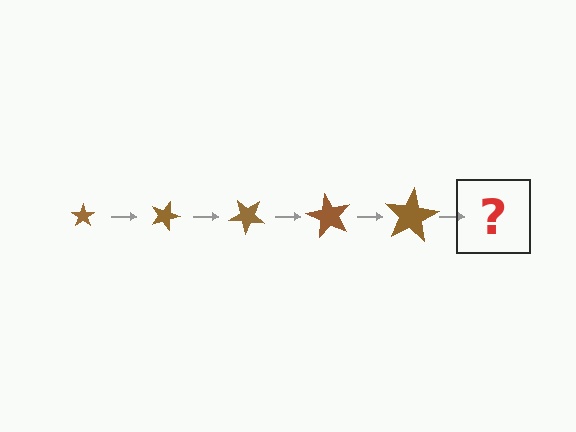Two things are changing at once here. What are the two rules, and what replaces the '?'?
The two rules are that the star grows larger each step and it rotates 20 degrees each step. The '?' should be a star, larger than the previous one and rotated 100 degrees from the start.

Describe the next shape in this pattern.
It should be a star, larger than the previous one and rotated 100 degrees from the start.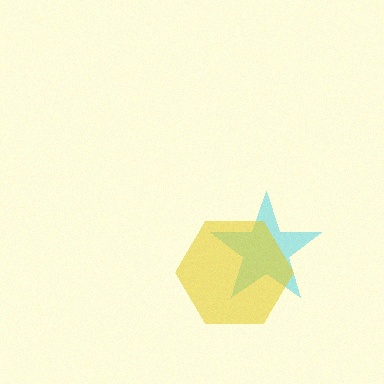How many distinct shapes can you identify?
There are 2 distinct shapes: a cyan star, a yellow hexagon.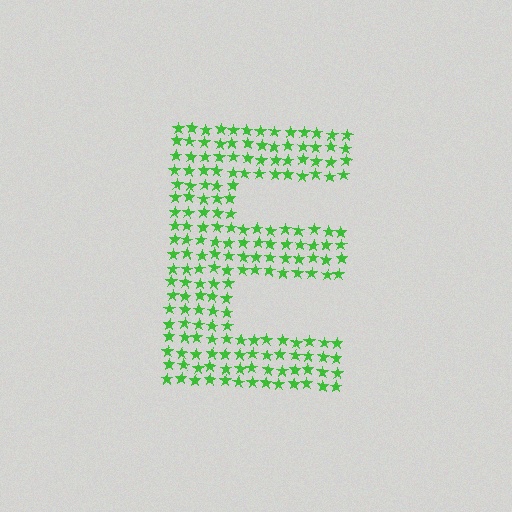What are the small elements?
The small elements are stars.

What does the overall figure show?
The overall figure shows the letter E.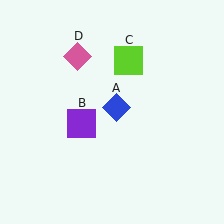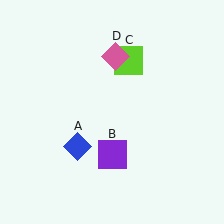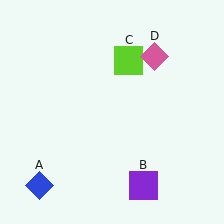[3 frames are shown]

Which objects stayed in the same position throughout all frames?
Lime square (object C) remained stationary.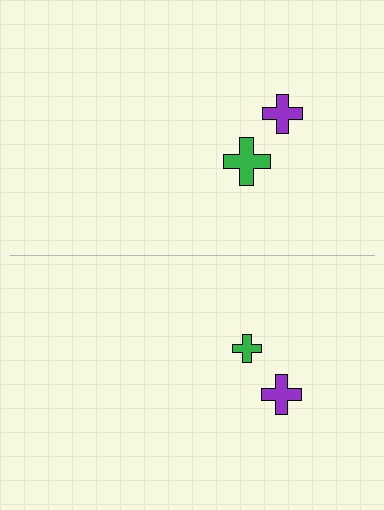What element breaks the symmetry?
The green cross on the bottom side has a different size than its mirror counterpart.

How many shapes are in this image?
There are 4 shapes in this image.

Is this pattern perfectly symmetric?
No, the pattern is not perfectly symmetric. The green cross on the bottom side has a different size than its mirror counterpart.